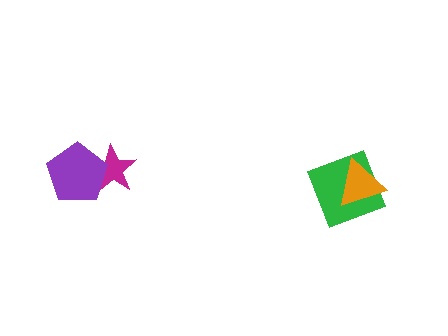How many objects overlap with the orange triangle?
1 object overlaps with the orange triangle.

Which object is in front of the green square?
The orange triangle is in front of the green square.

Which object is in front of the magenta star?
The purple pentagon is in front of the magenta star.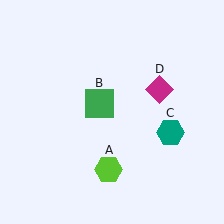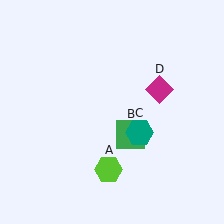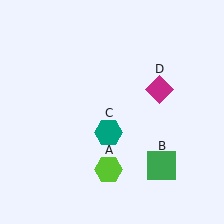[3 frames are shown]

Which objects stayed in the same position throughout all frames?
Lime hexagon (object A) and magenta diamond (object D) remained stationary.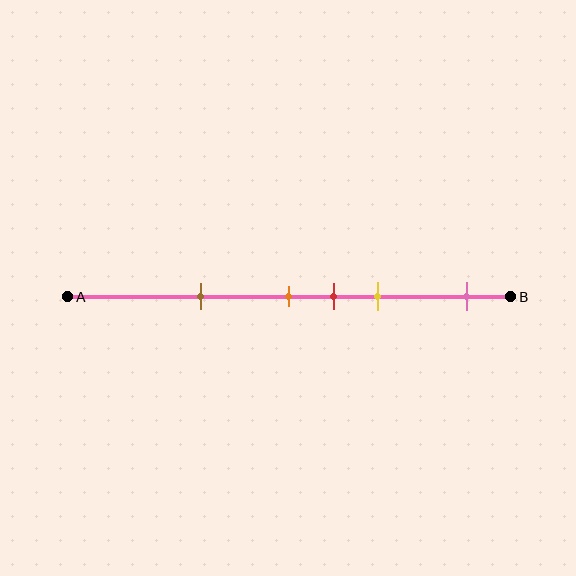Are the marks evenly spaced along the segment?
No, the marks are not evenly spaced.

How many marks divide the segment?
There are 5 marks dividing the segment.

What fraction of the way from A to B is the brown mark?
The brown mark is approximately 30% (0.3) of the way from A to B.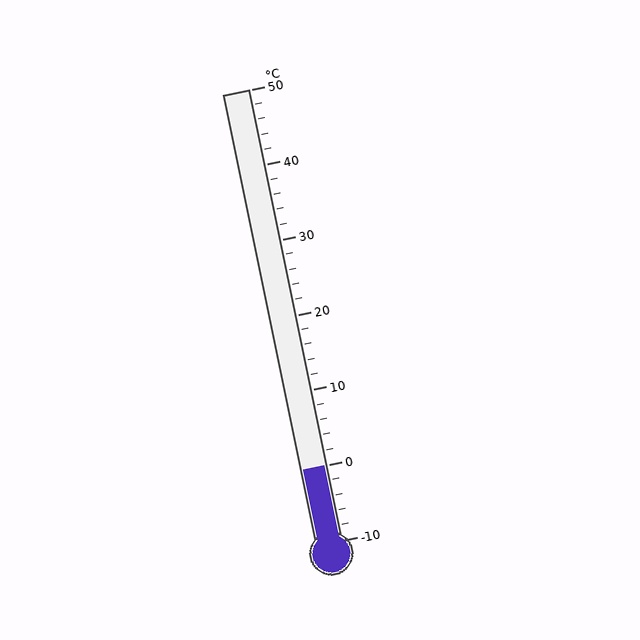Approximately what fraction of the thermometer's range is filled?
The thermometer is filled to approximately 15% of its range.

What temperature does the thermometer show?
The thermometer shows approximately 0°C.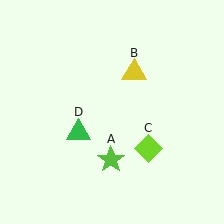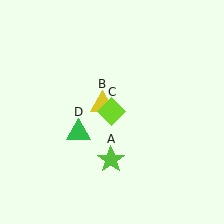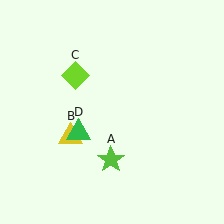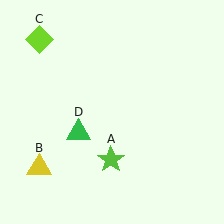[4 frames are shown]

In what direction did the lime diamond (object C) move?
The lime diamond (object C) moved up and to the left.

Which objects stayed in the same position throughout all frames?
Lime star (object A) and green triangle (object D) remained stationary.